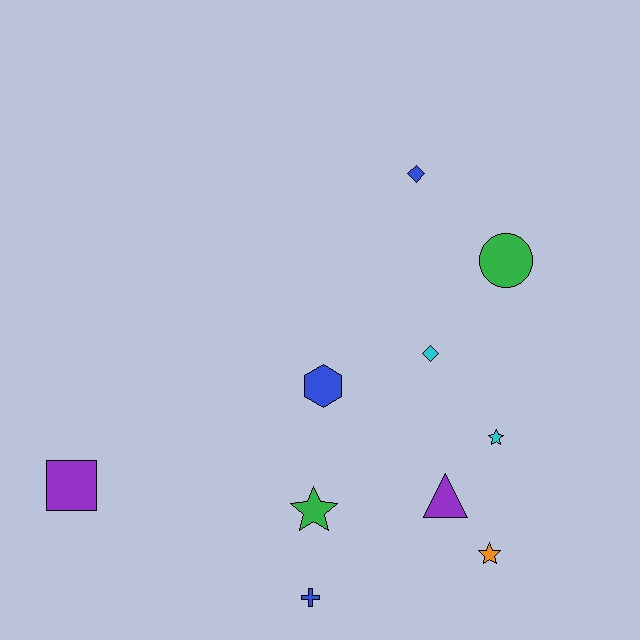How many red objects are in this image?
There are no red objects.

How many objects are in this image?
There are 10 objects.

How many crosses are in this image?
There is 1 cross.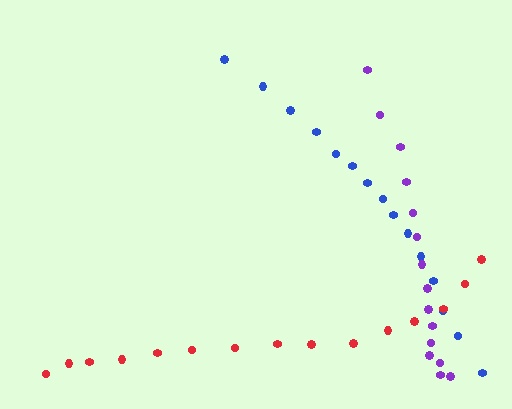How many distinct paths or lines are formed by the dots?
There are 3 distinct paths.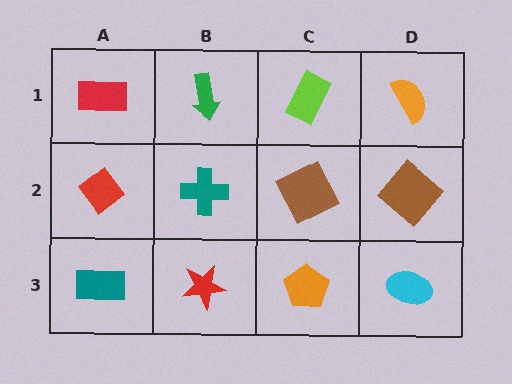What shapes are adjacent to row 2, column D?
An orange semicircle (row 1, column D), a cyan ellipse (row 3, column D), a brown square (row 2, column C).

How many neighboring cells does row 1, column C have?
3.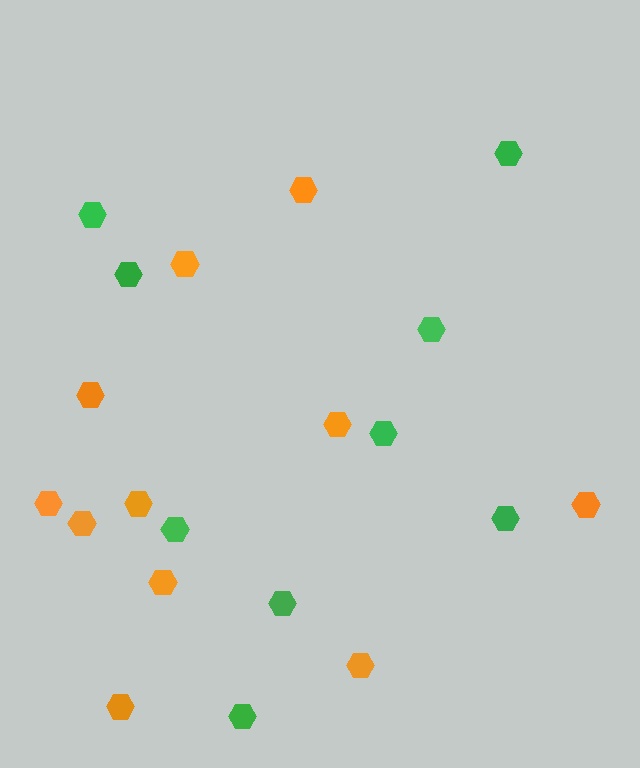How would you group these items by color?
There are 2 groups: one group of orange hexagons (11) and one group of green hexagons (9).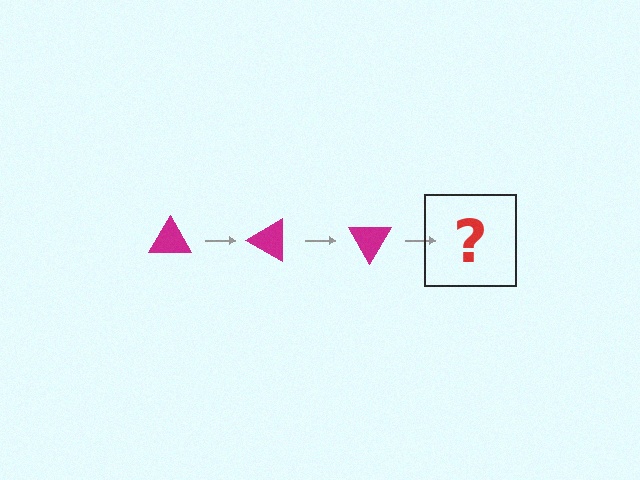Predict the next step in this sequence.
The next step is a magenta triangle rotated 90 degrees.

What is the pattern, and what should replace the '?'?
The pattern is that the triangle rotates 30 degrees each step. The '?' should be a magenta triangle rotated 90 degrees.